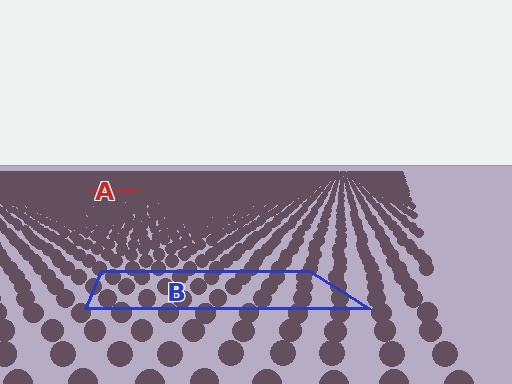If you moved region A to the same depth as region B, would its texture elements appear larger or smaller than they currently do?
They would appear larger. At a closer depth, the same texture elements are projected at a bigger on-screen size.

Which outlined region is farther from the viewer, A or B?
Region A is farther from the viewer — the texture elements inside it appear smaller and more densely packed.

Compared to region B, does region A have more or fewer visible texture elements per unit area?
Region A has more texture elements per unit area — they are packed more densely because it is farther away.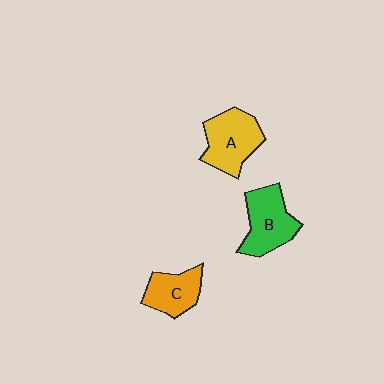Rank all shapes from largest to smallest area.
From largest to smallest: A (yellow), B (green), C (orange).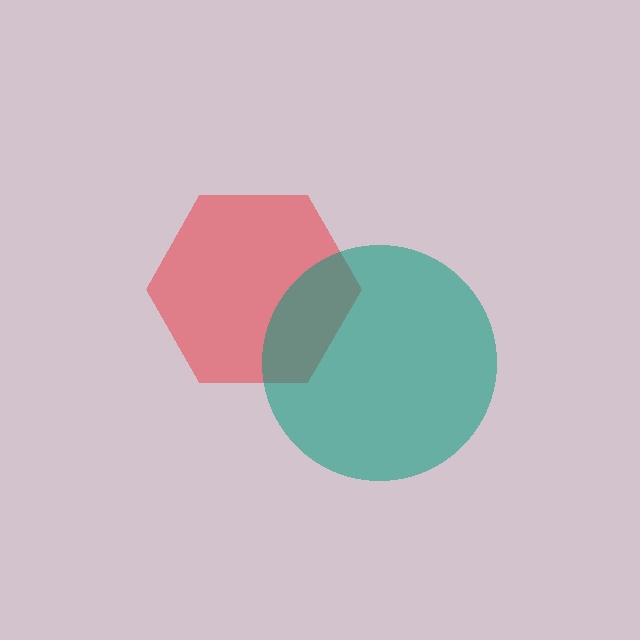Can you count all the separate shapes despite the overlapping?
Yes, there are 2 separate shapes.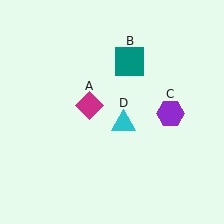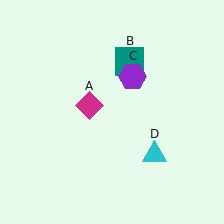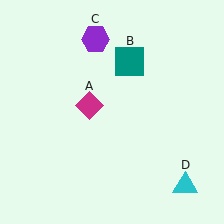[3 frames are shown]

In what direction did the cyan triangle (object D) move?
The cyan triangle (object D) moved down and to the right.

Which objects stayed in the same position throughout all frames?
Magenta diamond (object A) and teal square (object B) remained stationary.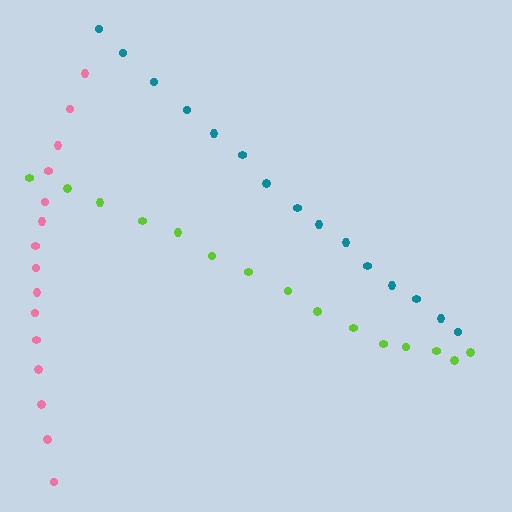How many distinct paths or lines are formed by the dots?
There are 3 distinct paths.